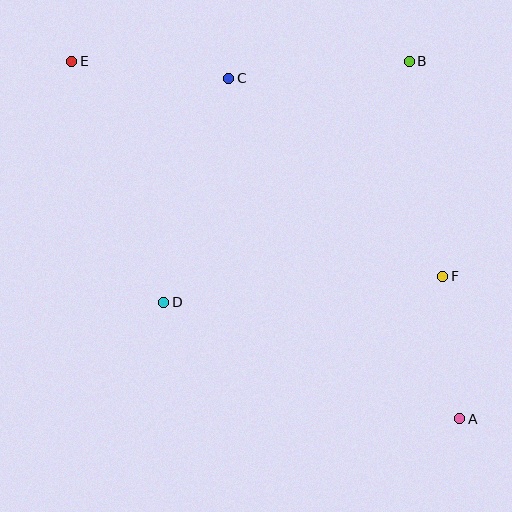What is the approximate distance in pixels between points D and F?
The distance between D and F is approximately 280 pixels.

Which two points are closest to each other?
Points A and F are closest to each other.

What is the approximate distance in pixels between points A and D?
The distance between A and D is approximately 318 pixels.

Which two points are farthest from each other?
Points A and E are farthest from each other.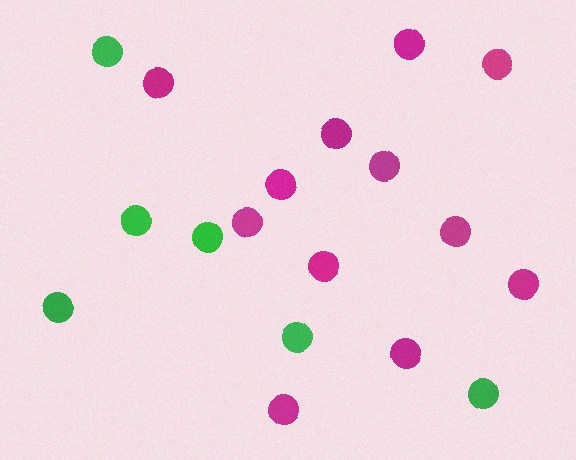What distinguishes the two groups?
There are 2 groups: one group of magenta circles (12) and one group of green circles (6).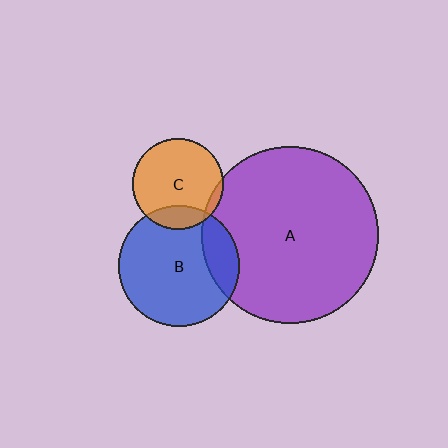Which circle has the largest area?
Circle A (purple).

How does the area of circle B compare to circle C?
Approximately 1.8 times.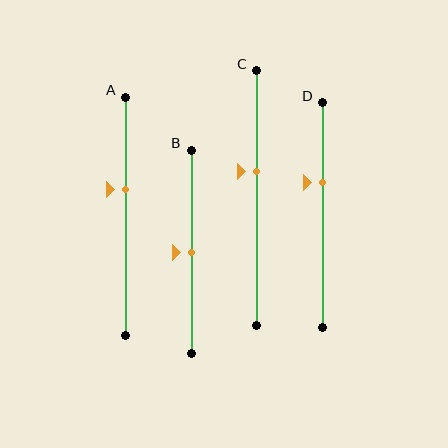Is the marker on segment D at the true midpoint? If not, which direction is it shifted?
No, the marker on segment D is shifted upward by about 14% of the segment length.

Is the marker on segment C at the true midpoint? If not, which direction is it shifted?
No, the marker on segment C is shifted upward by about 10% of the segment length.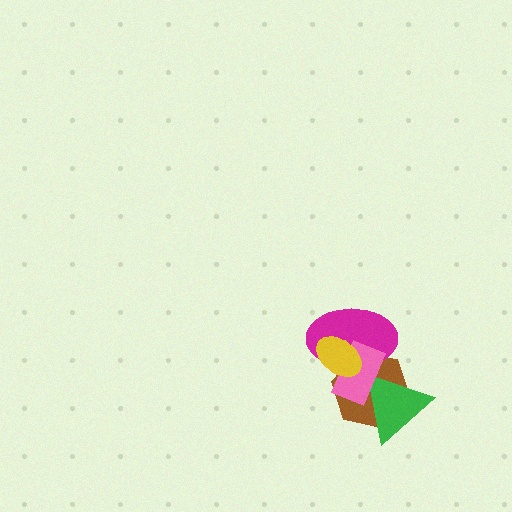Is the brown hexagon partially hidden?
Yes, it is partially covered by another shape.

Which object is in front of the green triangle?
The pink rectangle is in front of the green triangle.